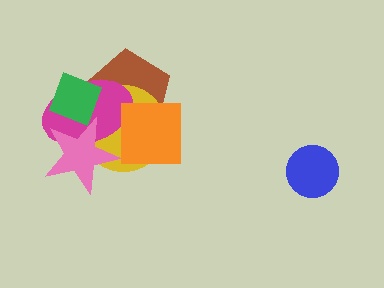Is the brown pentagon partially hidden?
Yes, it is partially covered by another shape.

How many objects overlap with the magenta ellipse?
5 objects overlap with the magenta ellipse.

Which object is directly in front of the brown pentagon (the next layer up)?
The yellow circle is directly in front of the brown pentagon.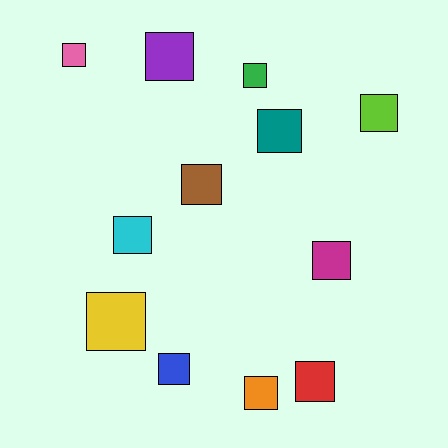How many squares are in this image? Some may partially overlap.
There are 12 squares.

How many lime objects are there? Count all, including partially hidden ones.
There is 1 lime object.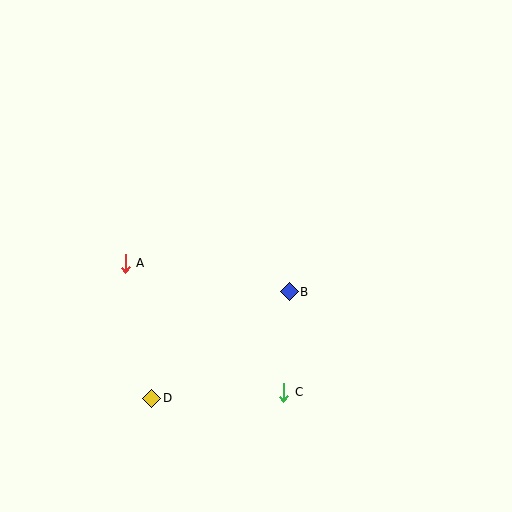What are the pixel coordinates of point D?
Point D is at (152, 398).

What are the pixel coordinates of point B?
Point B is at (289, 292).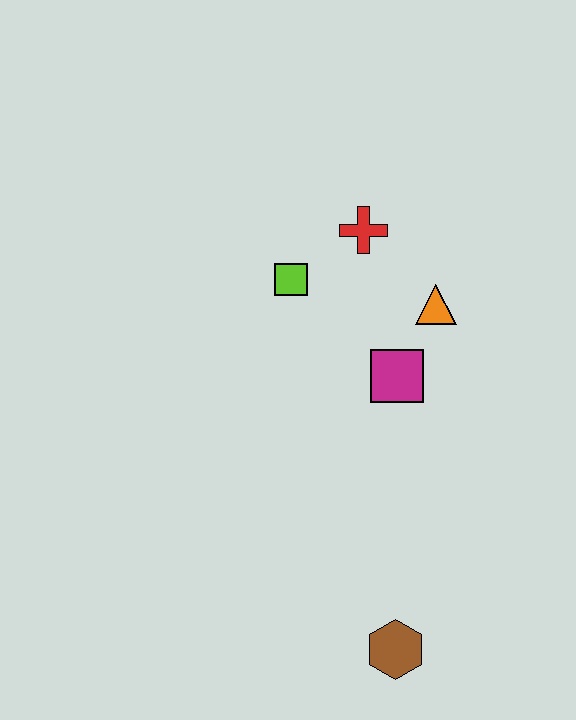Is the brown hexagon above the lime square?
No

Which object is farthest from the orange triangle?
The brown hexagon is farthest from the orange triangle.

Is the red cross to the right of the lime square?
Yes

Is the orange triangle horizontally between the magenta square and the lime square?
No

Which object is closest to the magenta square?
The orange triangle is closest to the magenta square.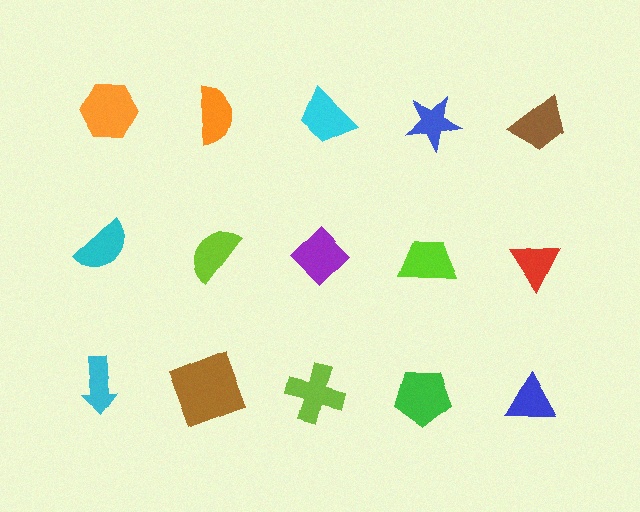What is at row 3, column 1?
A cyan arrow.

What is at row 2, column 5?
A red triangle.